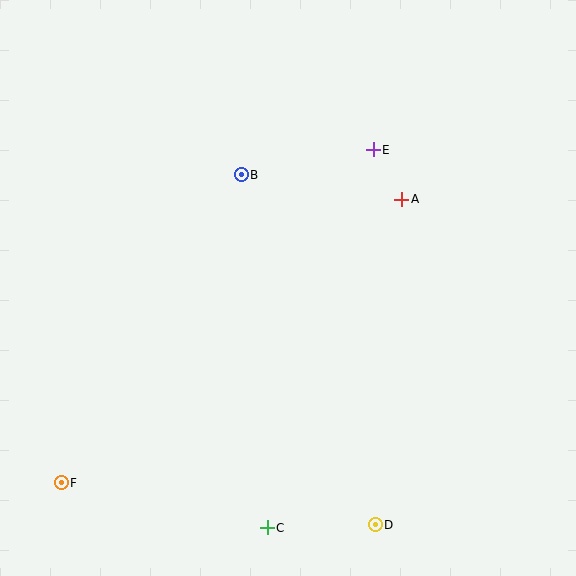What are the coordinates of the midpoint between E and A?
The midpoint between E and A is at (388, 174).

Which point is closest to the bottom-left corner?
Point F is closest to the bottom-left corner.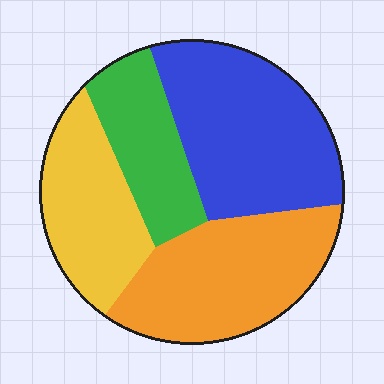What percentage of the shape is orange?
Orange covers roughly 30% of the shape.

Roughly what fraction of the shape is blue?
Blue takes up about one third (1/3) of the shape.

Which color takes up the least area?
Green, at roughly 15%.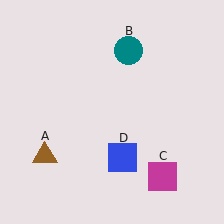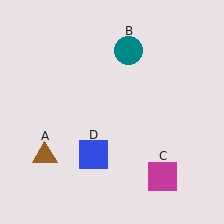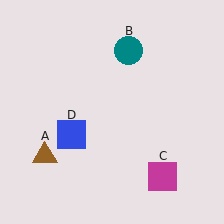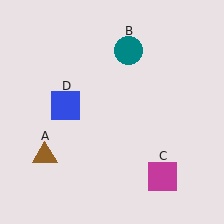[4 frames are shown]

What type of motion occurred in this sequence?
The blue square (object D) rotated clockwise around the center of the scene.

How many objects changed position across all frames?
1 object changed position: blue square (object D).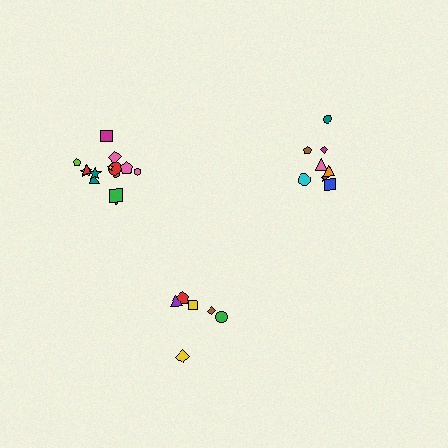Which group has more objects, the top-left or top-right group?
The top-left group.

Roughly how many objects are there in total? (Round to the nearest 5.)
Roughly 30 objects in total.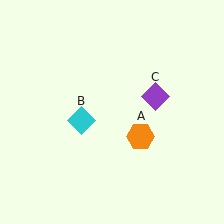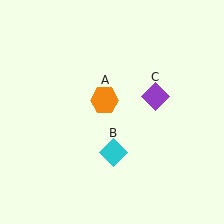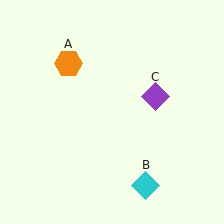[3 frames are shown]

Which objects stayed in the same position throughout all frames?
Purple diamond (object C) remained stationary.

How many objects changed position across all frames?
2 objects changed position: orange hexagon (object A), cyan diamond (object B).